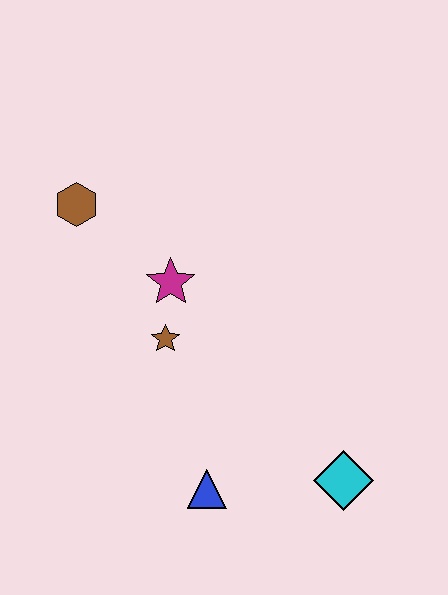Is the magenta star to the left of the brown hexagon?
No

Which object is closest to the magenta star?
The brown star is closest to the magenta star.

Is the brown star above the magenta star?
No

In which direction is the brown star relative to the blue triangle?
The brown star is above the blue triangle.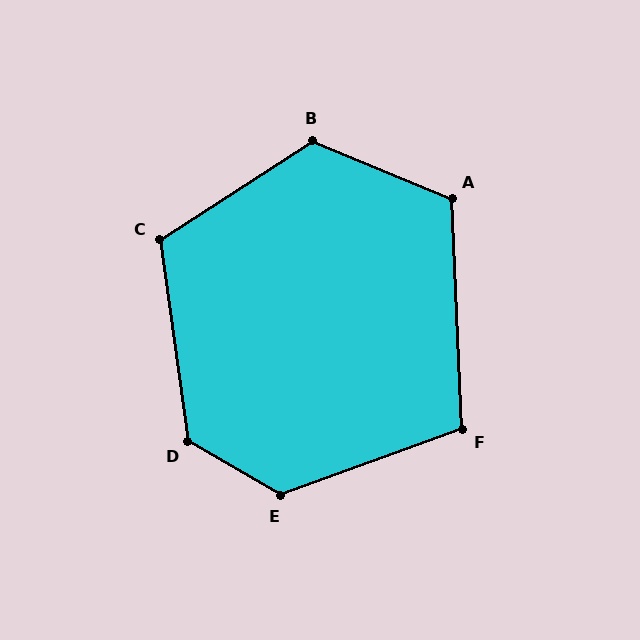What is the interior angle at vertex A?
Approximately 115 degrees (obtuse).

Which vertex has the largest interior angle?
E, at approximately 130 degrees.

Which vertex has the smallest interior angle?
F, at approximately 107 degrees.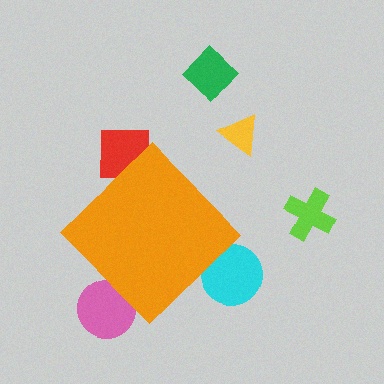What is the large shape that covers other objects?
An orange diamond.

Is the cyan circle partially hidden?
Yes, the cyan circle is partially hidden behind the orange diamond.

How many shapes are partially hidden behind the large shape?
3 shapes are partially hidden.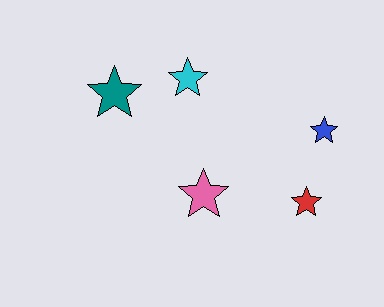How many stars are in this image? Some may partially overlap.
There are 5 stars.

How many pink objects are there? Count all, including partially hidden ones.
There is 1 pink object.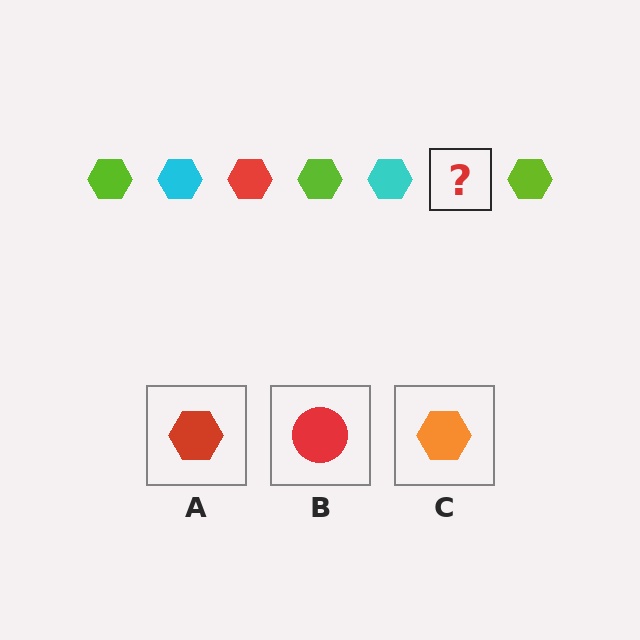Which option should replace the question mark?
Option A.